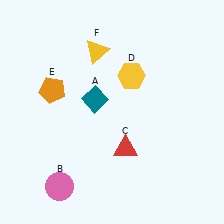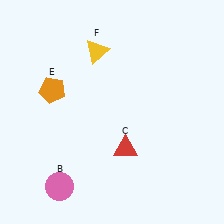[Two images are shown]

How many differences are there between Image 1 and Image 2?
There are 2 differences between the two images.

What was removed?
The yellow hexagon (D), the teal diamond (A) were removed in Image 2.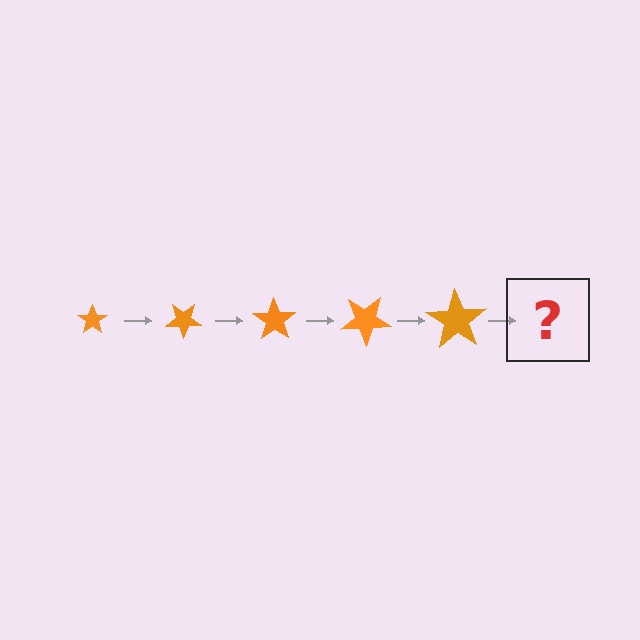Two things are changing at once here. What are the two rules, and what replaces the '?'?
The two rules are that the star grows larger each step and it rotates 35 degrees each step. The '?' should be a star, larger than the previous one and rotated 175 degrees from the start.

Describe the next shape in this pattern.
It should be a star, larger than the previous one and rotated 175 degrees from the start.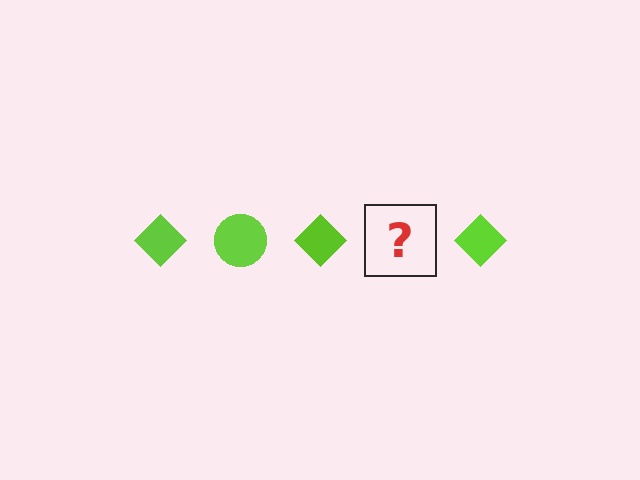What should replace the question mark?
The question mark should be replaced with a lime circle.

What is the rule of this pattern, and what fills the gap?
The rule is that the pattern cycles through diamond, circle shapes in lime. The gap should be filled with a lime circle.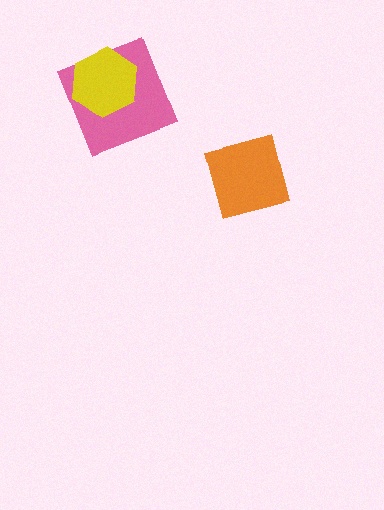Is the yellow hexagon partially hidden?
No, no other shape covers it.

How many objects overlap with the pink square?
1 object overlaps with the pink square.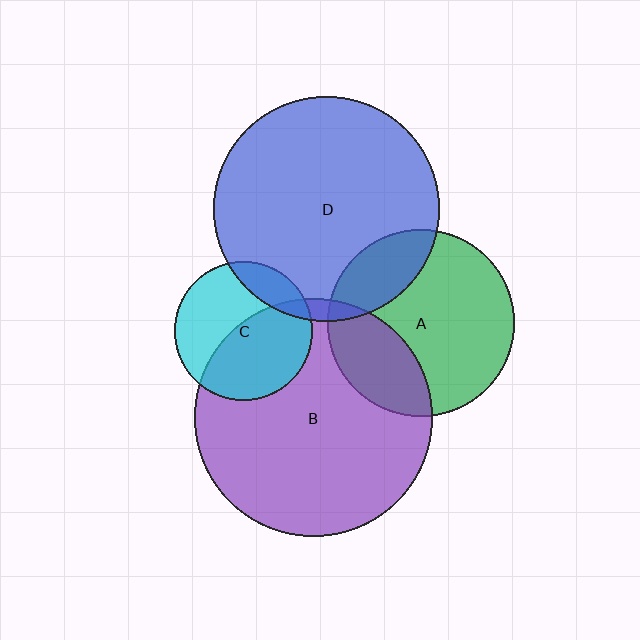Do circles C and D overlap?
Yes.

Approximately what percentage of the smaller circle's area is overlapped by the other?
Approximately 15%.